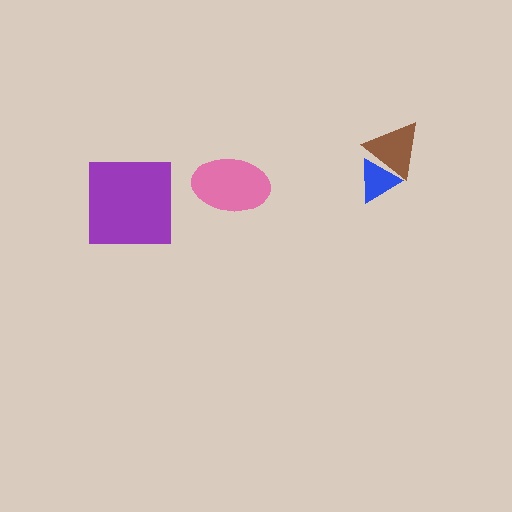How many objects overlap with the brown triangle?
1 object overlaps with the brown triangle.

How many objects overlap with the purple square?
0 objects overlap with the purple square.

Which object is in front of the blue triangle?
The brown triangle is in front of the blue triangle.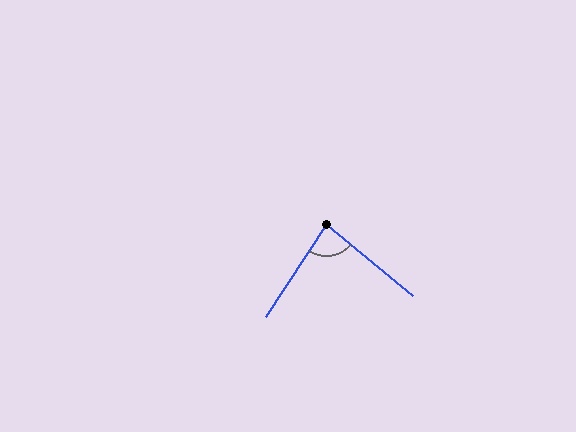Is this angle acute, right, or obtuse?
It is acute.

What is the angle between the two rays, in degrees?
Approximately 84 degrees.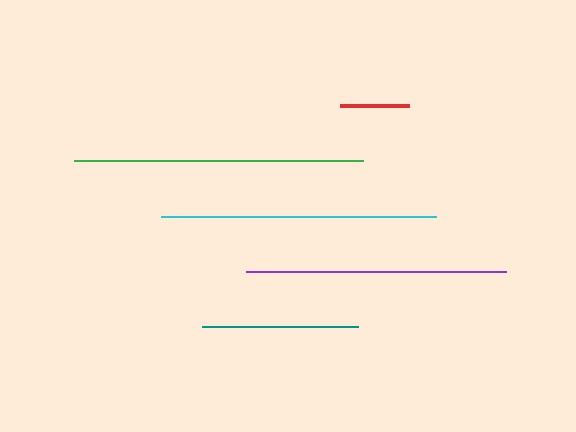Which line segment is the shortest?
The red line is the shortest at approximately 70 pixels.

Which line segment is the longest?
The green line is the longest at approximately 288 pixels.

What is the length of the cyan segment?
The cyan segment is approximately 275 pixels long.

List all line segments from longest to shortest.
From longest to shortest: green, cyan, purple, teal, red.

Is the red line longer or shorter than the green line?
The green line is longer than the red line.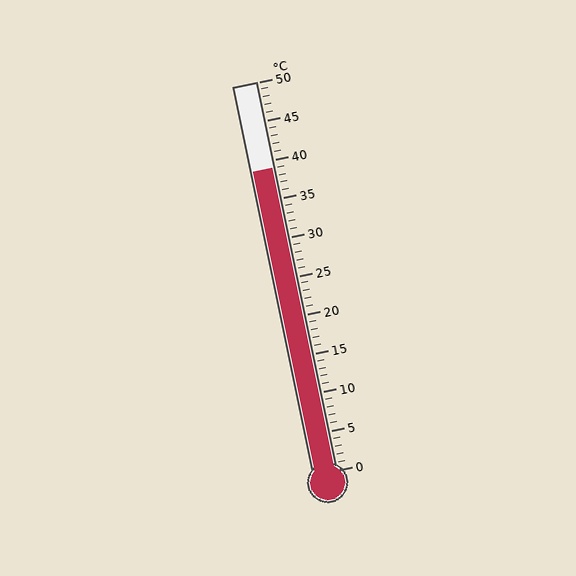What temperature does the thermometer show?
The thermometer shows approximately 39°C.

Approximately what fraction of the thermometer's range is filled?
The thermometer is filled to approximately 80% of its range.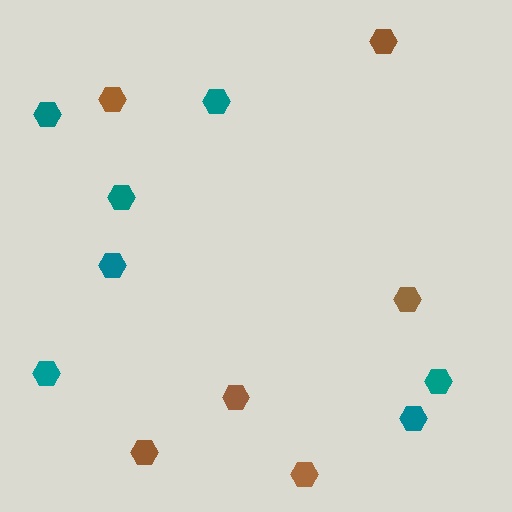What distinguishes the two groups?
There are 2 groups: one group of teal hexagons (7) and one group of brown hexagons (6).